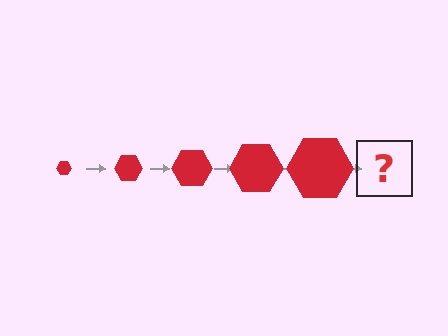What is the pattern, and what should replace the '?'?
The pattern is that the hexagon gets progressively larger each step. The '?' should be a red hexagon, larger than the previous one.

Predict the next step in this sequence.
The next step is a red hexagon, larger than the previous one.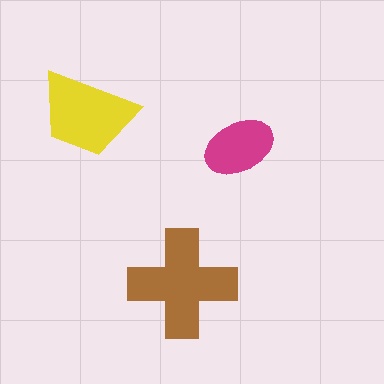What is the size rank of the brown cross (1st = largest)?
1st.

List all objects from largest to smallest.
The brown cross, the yellow trapezoid, the magenta ellipse.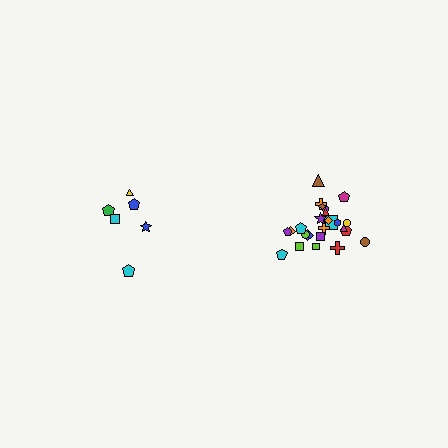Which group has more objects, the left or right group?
The right group.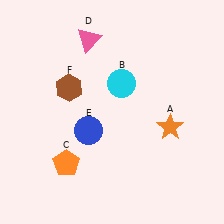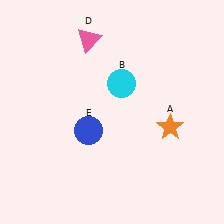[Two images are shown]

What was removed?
The brown hexagon (F), the orange pentagon (C) were removed in Image 2.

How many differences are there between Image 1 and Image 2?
There are 2 differences between the two images.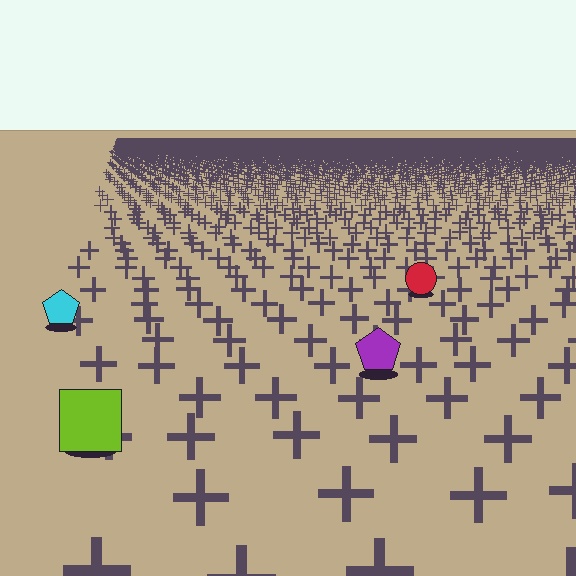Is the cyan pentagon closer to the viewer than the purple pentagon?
No. The purple pentagon is closer — you can tell from the texture gradient: the ground texture is coarser near it.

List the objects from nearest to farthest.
From nearest to farthest: the lime square, the purple pentagon, the cyan pentagon, the red circle.